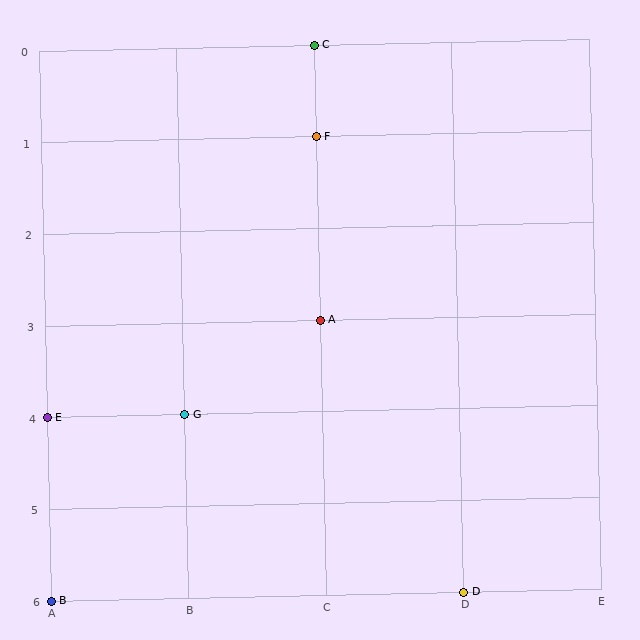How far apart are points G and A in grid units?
Points G and A are 1 column and 1 row apart (about 1.4 grid units diagonally).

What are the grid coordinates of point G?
Point G is at grid coordinates (B, 4).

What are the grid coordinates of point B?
Point B is at grid coordinates (A, 6).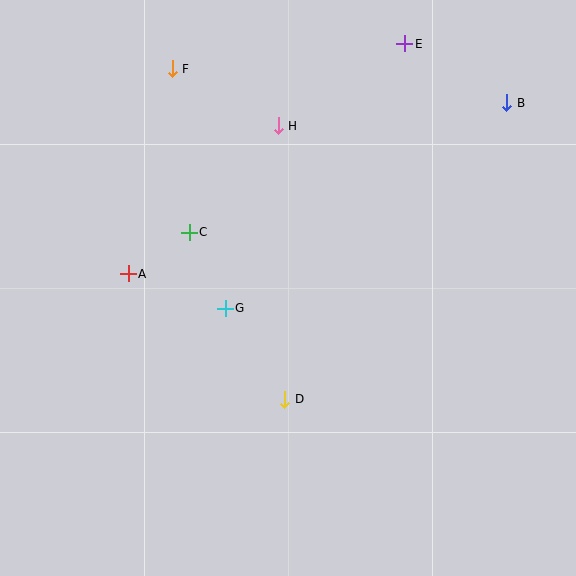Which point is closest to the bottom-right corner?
Point D is closest to the bottom-right corner.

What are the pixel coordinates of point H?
Point H is at (278, 126).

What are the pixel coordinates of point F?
Point F is at (172, 69).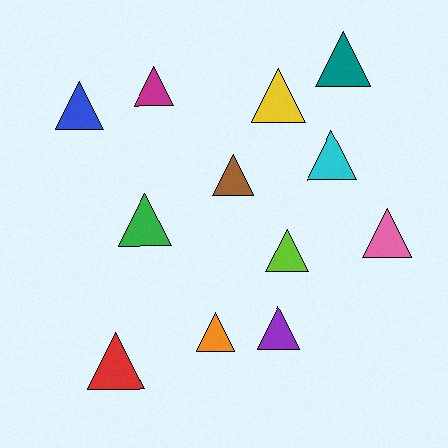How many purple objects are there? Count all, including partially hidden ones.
There is 1 purple object.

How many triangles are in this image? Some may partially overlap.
There are 12 triangles.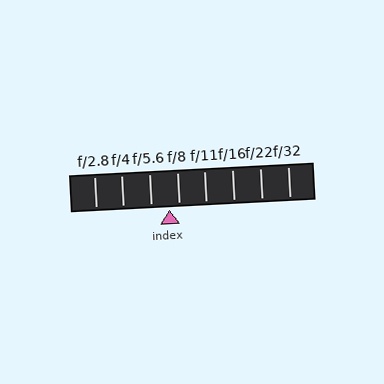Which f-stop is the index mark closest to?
The index mark is closest to f/8.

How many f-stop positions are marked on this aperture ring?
There are 8 f-stop positions marked.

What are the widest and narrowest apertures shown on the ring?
The widest aperture shown is f/2.8 and the narrowest is f/32.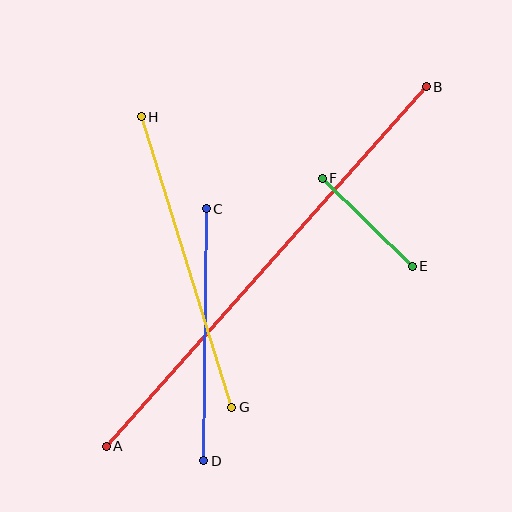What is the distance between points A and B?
The distance is approximately 481 pixels.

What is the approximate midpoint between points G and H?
The midpoint is at approximately (186, 262) pixels.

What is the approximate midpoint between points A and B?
The midpoint is at approximately (266, 267) pixels.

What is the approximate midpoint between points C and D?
The midpoint is at approximately (205, 335) pixels.